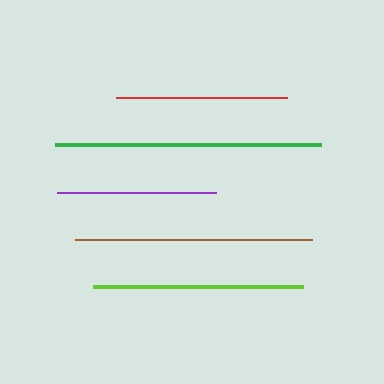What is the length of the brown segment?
The brown segment is approximately 237 pixels long.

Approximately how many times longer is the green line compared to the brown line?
The green line is approximately 1.1 times the length of the brown line.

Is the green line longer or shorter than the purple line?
The green line is longer than the purple line.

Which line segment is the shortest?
The purple line is the shortest at approximately 159 pixels.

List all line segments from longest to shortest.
From longest to shortest: green, brown, lime, red, purple.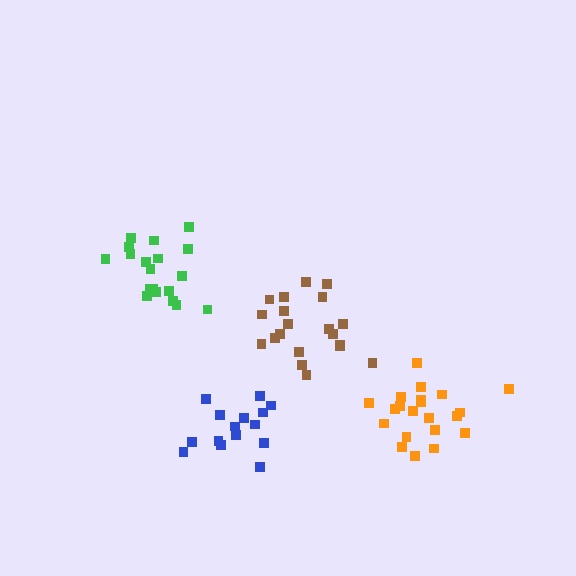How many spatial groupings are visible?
There are 4 spatial groupings.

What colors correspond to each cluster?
The clusters are colored: brown, blue, orange, green.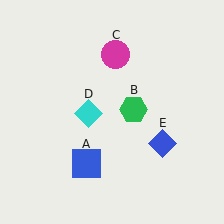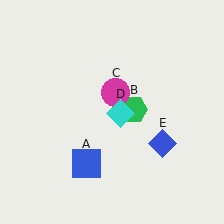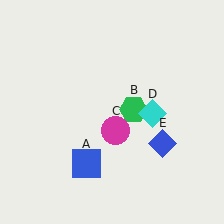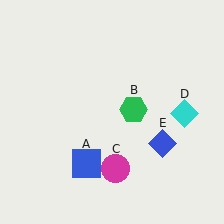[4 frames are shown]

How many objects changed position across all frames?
2 objects changed position: magenta circle (object C), cyan diamond (object D).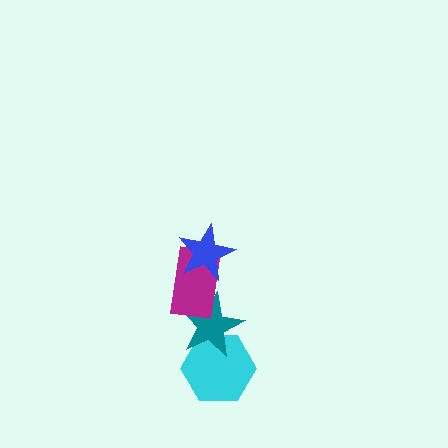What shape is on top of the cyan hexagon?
The teal star is on top of the cyan hexagon.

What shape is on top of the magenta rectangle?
The blue star is on top of the magenta rectangle.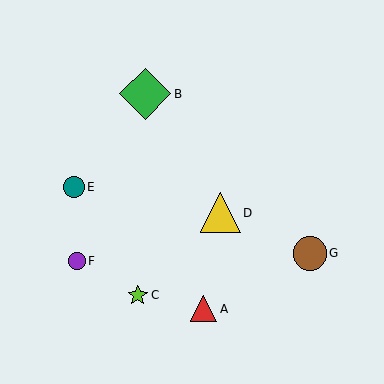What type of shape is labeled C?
Shape C is a lime star.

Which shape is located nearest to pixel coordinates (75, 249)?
The purple circle (labeled F) at (77, 261) is nearest to that location.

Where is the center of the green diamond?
The center of the green diamond is at (145, 94).